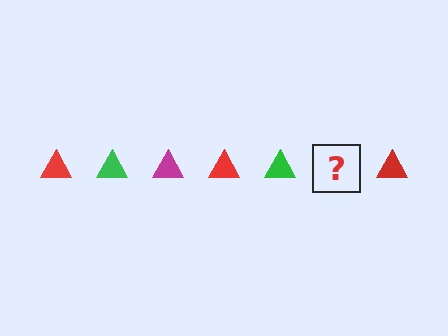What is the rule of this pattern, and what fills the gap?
The rule is that the pattern cycles through red, green, magenta triangles. The gap should be filled with a magenta triangle.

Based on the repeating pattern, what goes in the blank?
The blank should be a magenta triangle.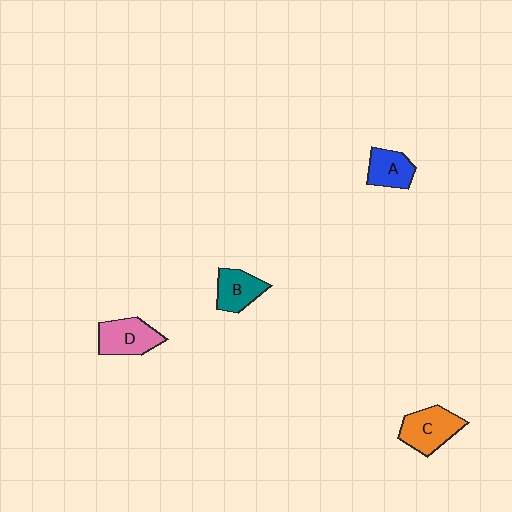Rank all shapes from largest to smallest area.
From largest to smallest: C (orange), D (pink), B (teal), A (blue).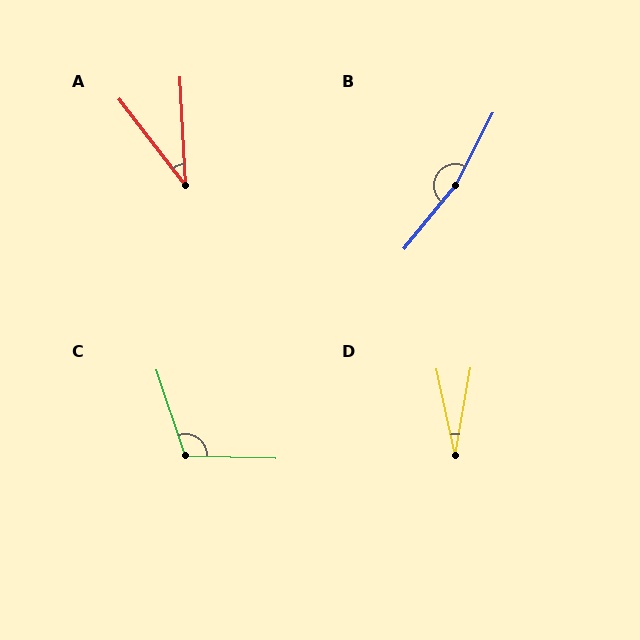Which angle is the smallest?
D, at approximately 22 degrees.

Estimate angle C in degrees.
Approximately 110 degrees.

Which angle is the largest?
B, at approximately 169 degrees.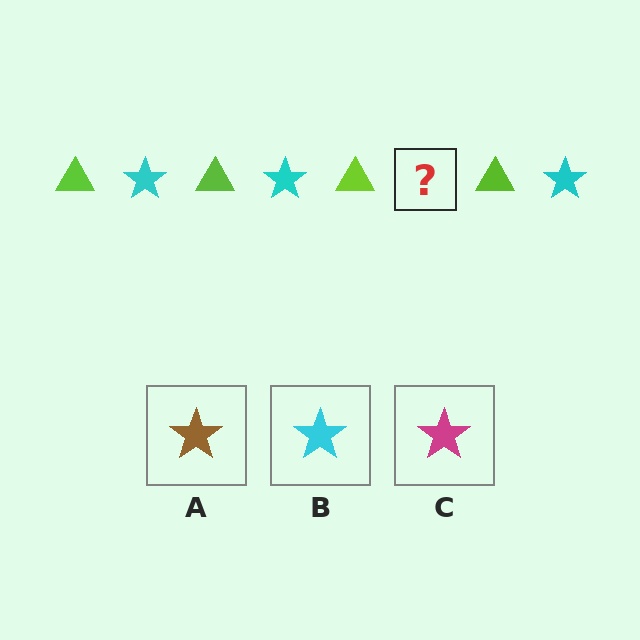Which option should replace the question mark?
Option B.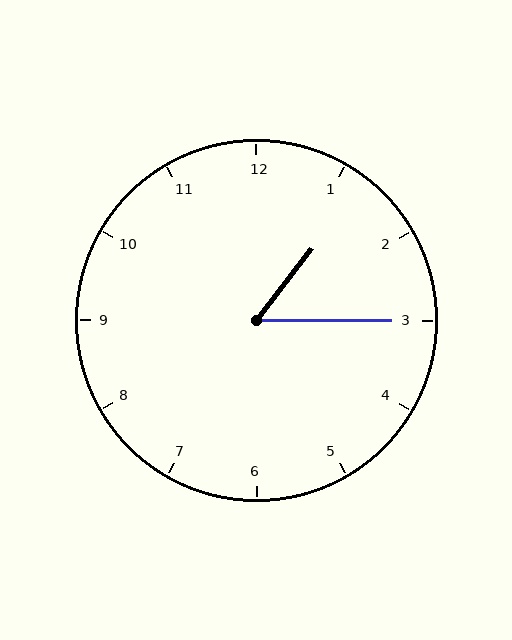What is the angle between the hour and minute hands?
Approximately 52 degrees.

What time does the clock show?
1:15.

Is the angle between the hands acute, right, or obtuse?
It is acute.